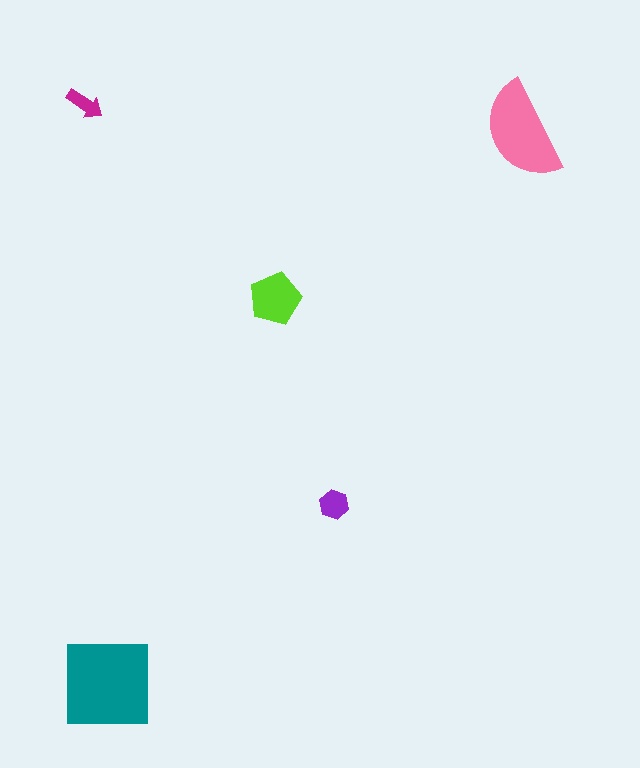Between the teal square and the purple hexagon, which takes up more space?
The teal square.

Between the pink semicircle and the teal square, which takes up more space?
The teal square.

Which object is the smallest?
The magenta arrow.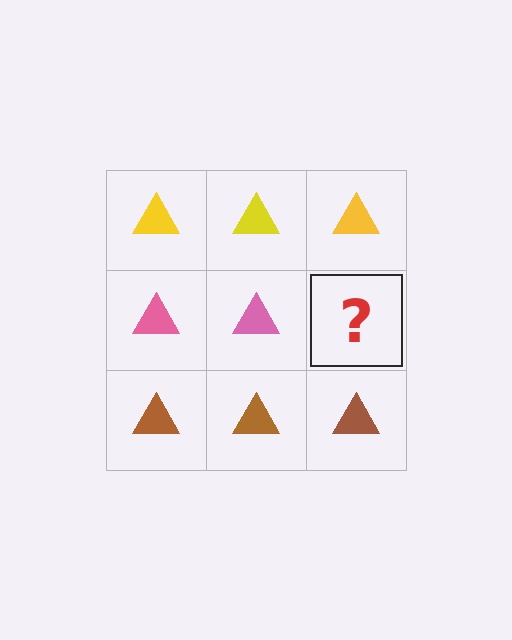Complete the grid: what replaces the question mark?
The question mark should be replaced with a pink triangle.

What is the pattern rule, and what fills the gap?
The rule is that each row has a consistent color. The gap should be filled with a pink triangle.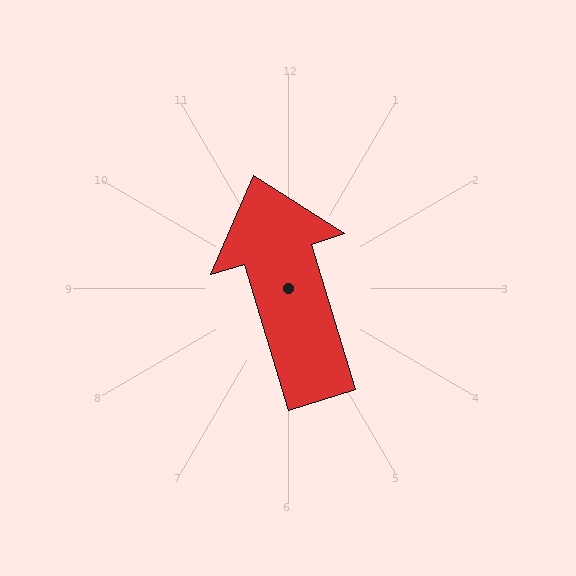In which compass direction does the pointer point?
North.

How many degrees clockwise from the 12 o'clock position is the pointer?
Approximately 343 degrees.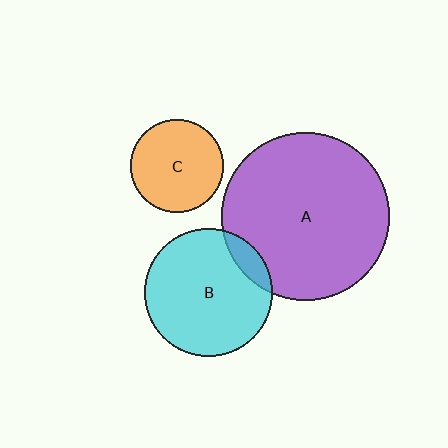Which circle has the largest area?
Circle A (purple).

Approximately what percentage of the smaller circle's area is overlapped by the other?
Approximately 10%.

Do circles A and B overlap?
Yes.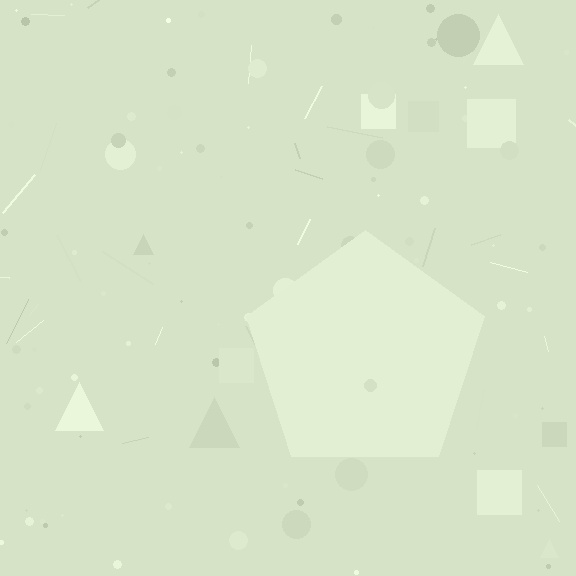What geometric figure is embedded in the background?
A pentagon is embedded in the background.